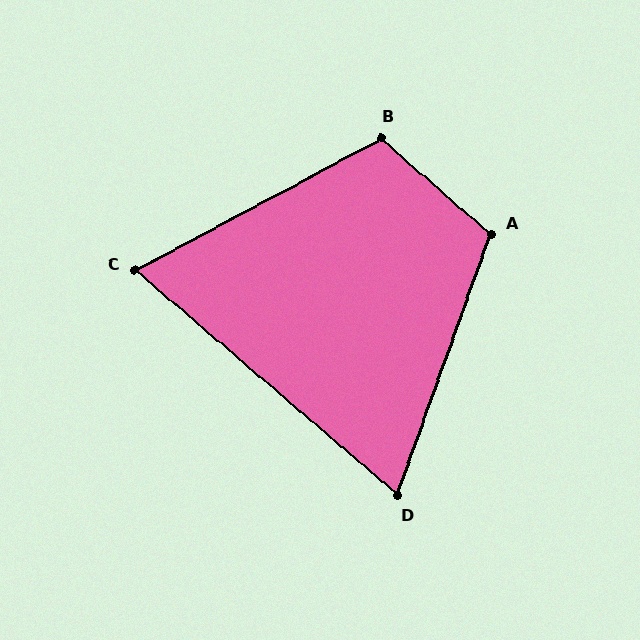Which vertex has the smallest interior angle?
C, at approximately 69 degrees.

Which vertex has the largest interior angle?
A, at approximately 111 degrees.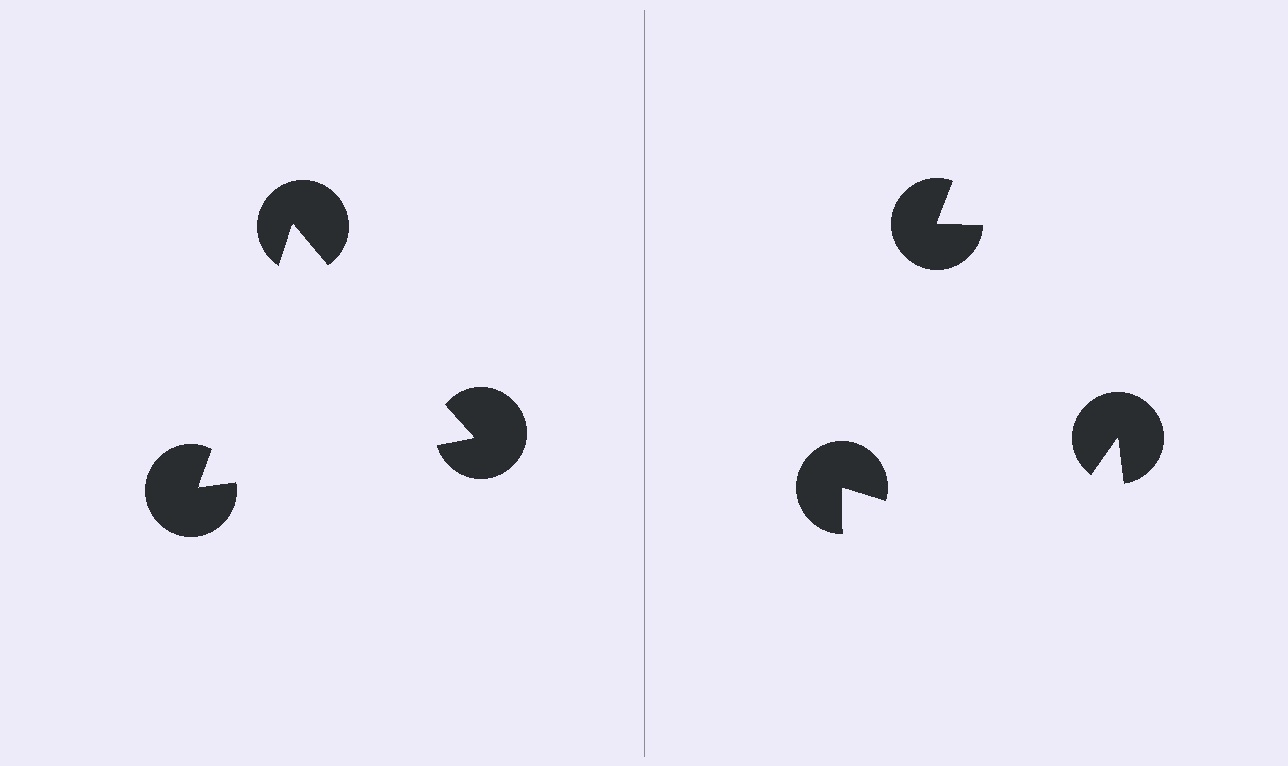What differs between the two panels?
The pac-man discs are positioned identically on both sides; only the wedge orientations differ. On the left they align to a triangle; on the right they are misaligned.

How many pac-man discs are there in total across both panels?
6 — 3 on each side.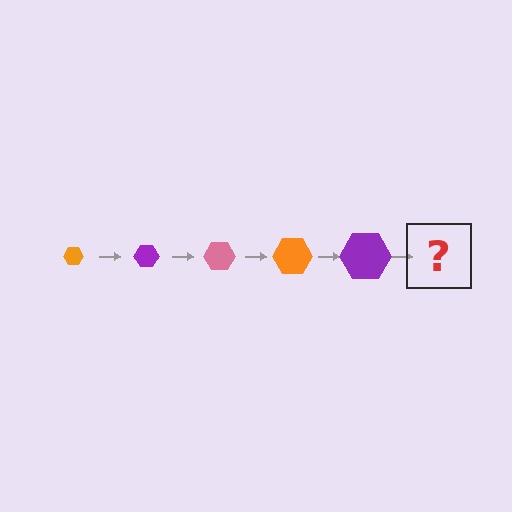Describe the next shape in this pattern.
It should be a pink hexagon, larger than the previous one.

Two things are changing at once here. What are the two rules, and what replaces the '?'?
The two rules are that the hexagon grows larger each step and the color cycles through orange, purple, and pink. The '?' should be a pink hexagon, larger than the previous one.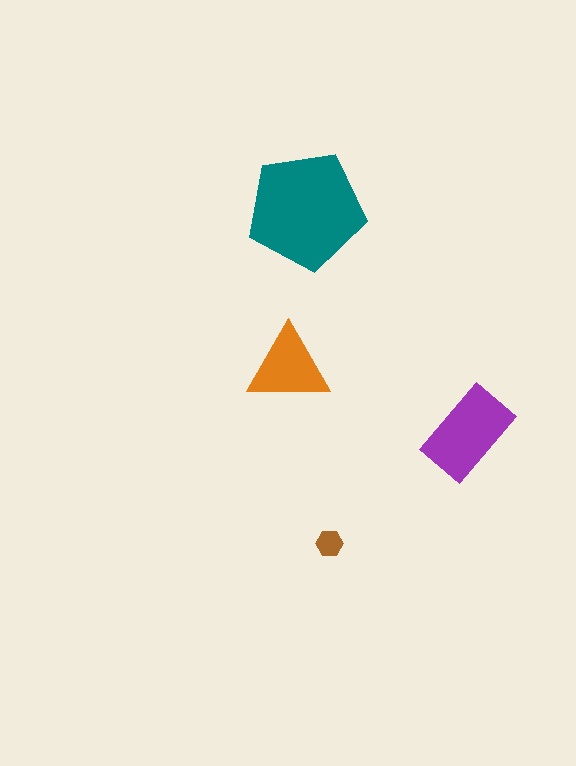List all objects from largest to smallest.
The teal pentagon, the purple rectangle, the orange triangle, the brown hexagon.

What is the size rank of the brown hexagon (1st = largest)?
4th.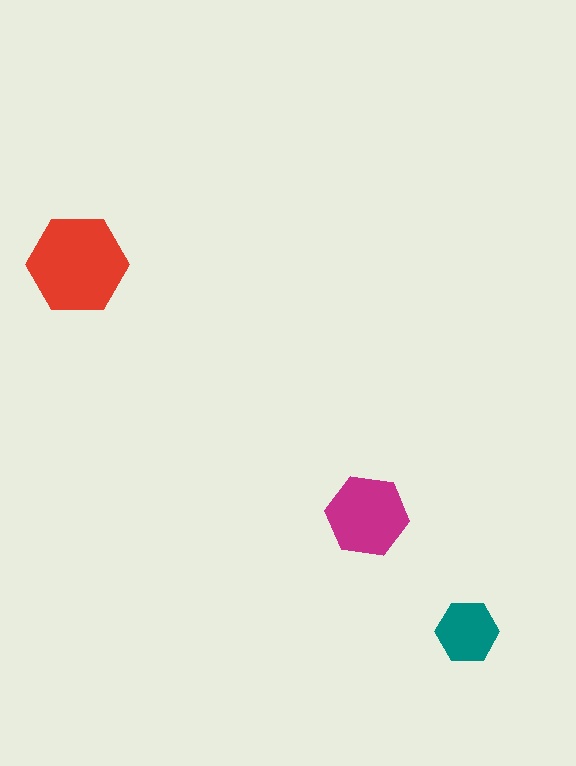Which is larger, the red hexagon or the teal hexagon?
The red one.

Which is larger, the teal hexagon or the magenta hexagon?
The magenta one.